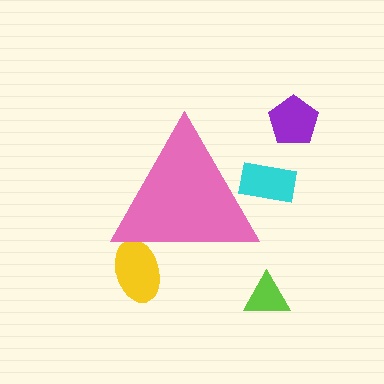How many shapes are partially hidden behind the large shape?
2 shapes are partially hidden.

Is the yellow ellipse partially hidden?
Yes, the yellow ellipse is partially hidden behind the pink triangle.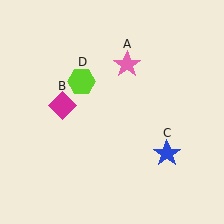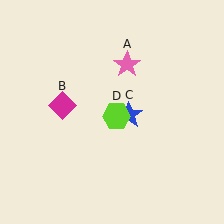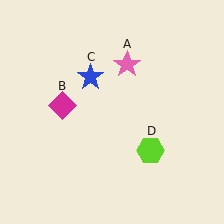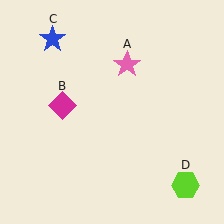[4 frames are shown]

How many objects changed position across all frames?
2 objects changed position: blue star (object C), lime hexagon (object D).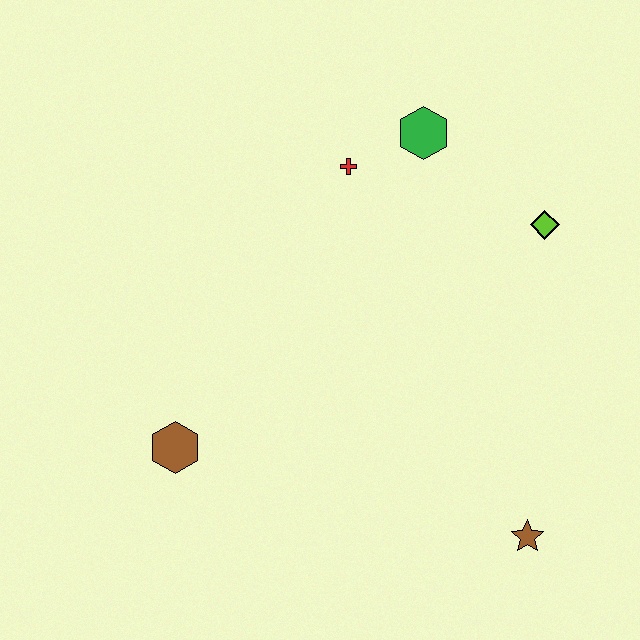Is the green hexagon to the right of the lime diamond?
No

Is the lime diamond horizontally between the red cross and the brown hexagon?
No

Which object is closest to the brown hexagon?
The red cross is closest to the brown hexagon.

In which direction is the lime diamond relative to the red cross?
The lime diamond is to the right of the red cross.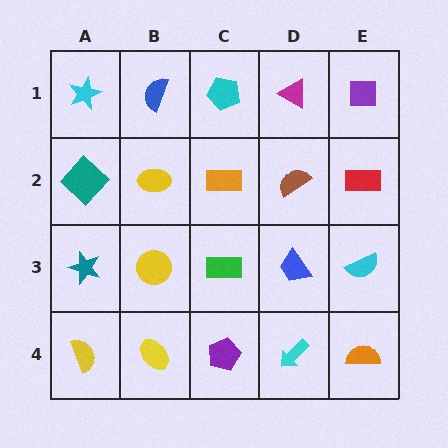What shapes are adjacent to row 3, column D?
A brown semicircle (row 2, column D), a cyan arrow (row 4, column D), a green rectangle (row 3, column C), a cyan semicircle (row 3, column E).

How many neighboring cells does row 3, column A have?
3.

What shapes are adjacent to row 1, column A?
A teal diamond (row 2, column A), a blue semicircle (row 1, column B).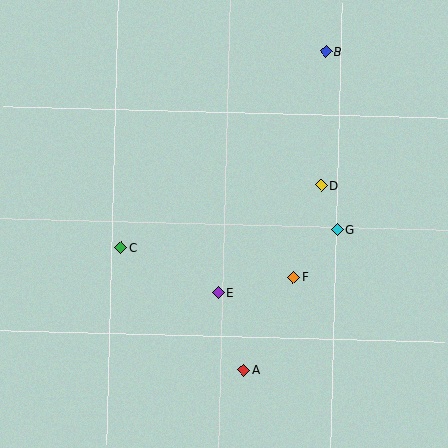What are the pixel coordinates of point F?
Point F is at (294, 277).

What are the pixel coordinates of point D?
Point D is at (321, 185).